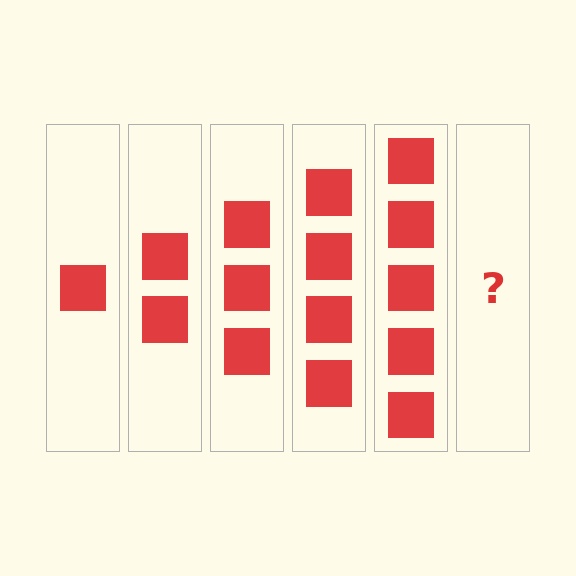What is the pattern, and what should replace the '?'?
The pattern is that each step adds one more square. The '?' should be 6 squares.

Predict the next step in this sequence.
The next step is 6 squares.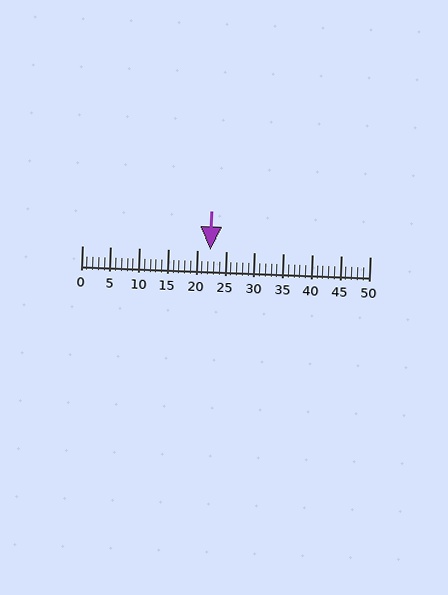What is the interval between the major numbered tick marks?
The major tick marks are spaced 5 units apart.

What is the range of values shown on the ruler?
The ruler shows values from 0 to 50.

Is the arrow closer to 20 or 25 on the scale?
The arrow is closer to 20.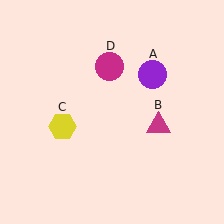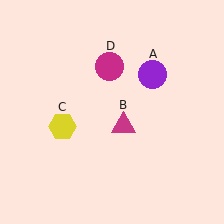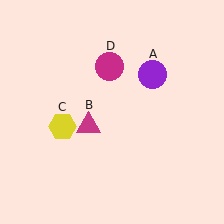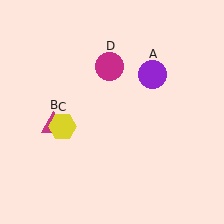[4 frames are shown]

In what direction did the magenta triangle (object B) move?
The magenta triangle (object B) moved left.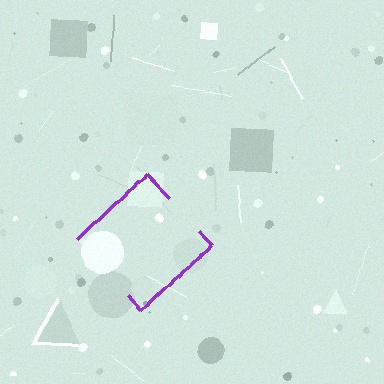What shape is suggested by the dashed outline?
The dashed outline suggests a diamond.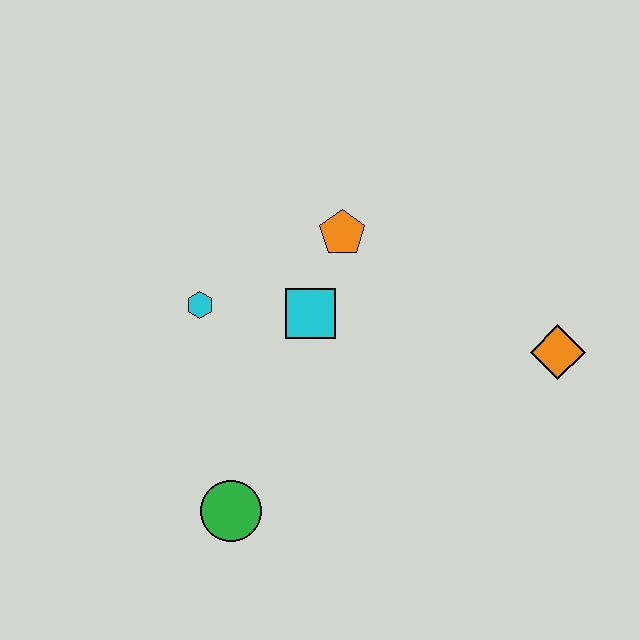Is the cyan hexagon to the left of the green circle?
Yes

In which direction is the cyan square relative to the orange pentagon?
The cyan square is below the orange pentagon.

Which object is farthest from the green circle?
The orange diamond is farthest from the green circle.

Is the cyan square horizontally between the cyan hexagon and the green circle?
No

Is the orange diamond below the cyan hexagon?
Yes